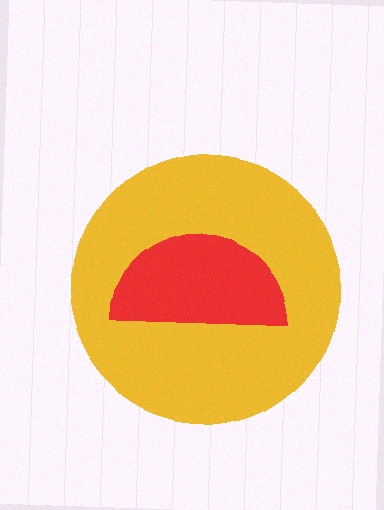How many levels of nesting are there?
2.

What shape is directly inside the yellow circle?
The red semicircle.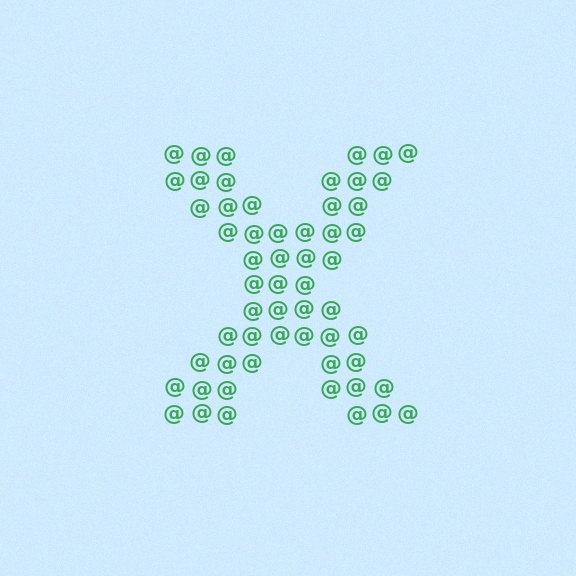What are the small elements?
The small elements are at signs.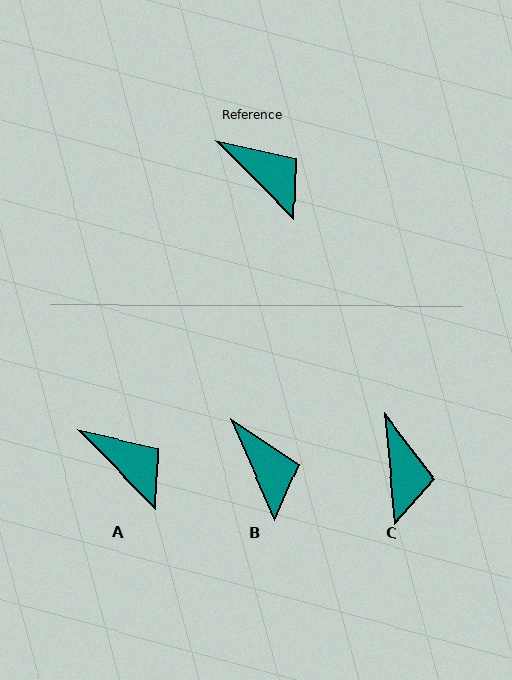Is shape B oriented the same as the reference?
No, it is off by about 21 degrees.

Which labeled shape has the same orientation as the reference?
A.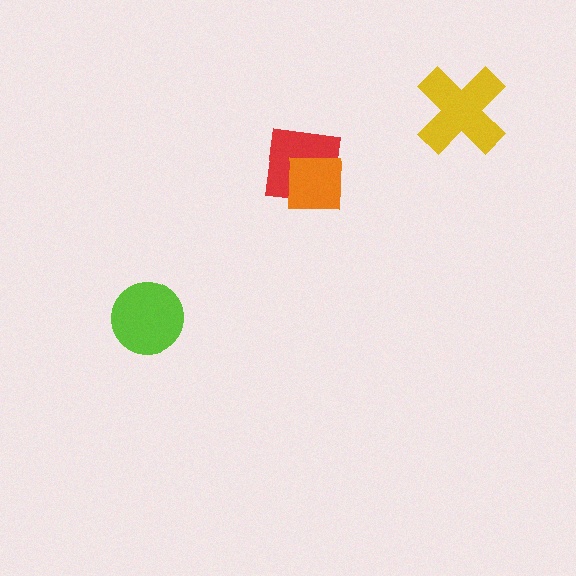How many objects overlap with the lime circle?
0 objects overlap with the lime circle.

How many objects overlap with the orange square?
1 object overlaps with the orange square.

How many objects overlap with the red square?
1 object overlaps with the red square.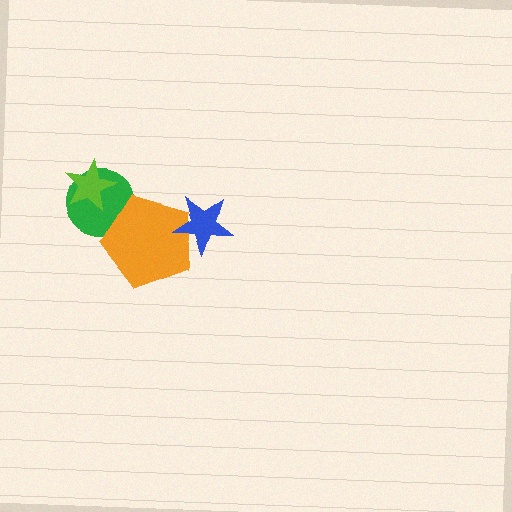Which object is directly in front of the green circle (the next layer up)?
The lime star is directly in front of the green circle.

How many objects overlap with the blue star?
1 object overlaps with the blue star.